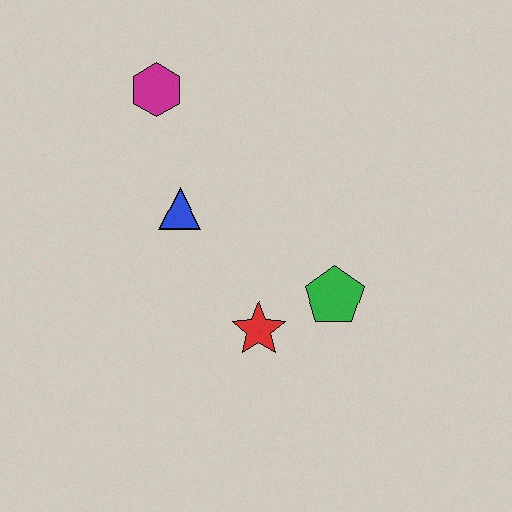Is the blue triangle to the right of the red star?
No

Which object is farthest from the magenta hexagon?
The green pentagon is farthest from the magenta hexagon.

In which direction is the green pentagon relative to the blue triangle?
The green pentagon is to the right of the blue triangle.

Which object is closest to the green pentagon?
The red star is closest to the green pentagon.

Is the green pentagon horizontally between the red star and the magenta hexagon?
No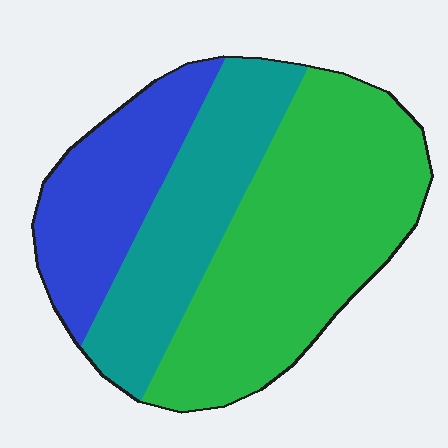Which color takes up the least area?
Blue, at roughly 25%.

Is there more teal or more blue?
Teal.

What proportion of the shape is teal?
Teal takes up about one quarter (1/4) of the shape.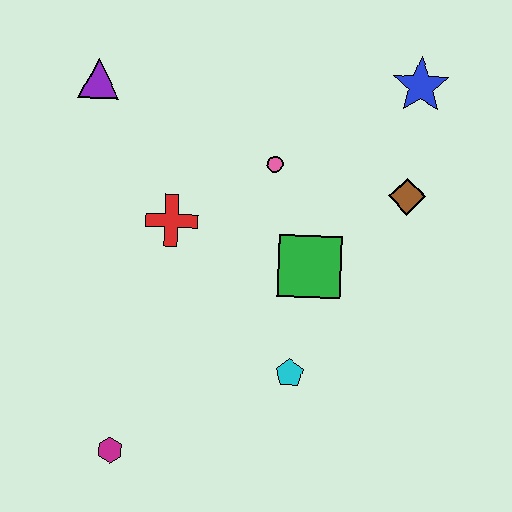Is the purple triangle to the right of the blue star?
No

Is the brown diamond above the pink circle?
No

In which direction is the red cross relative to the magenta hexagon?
The red cross is above the magenta hexagon.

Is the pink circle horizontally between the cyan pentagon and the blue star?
No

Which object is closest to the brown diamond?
The blue star is closest to the brown diamond.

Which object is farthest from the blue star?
The magenta hexagon is farthest from the blue star.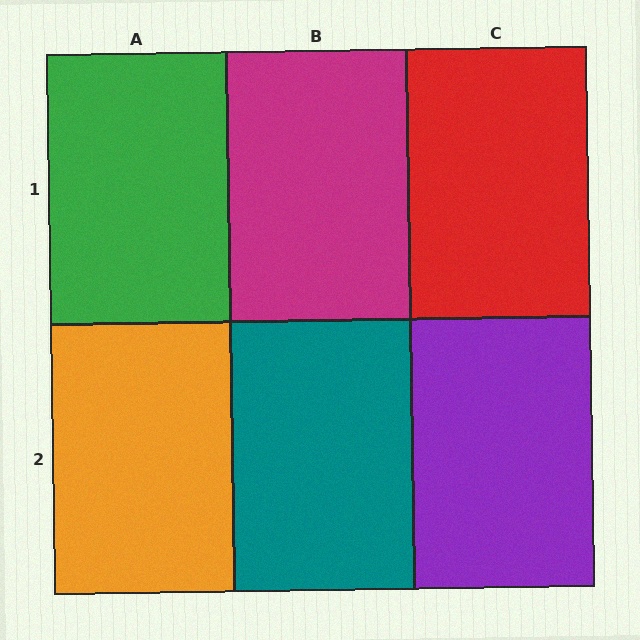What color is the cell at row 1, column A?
Green.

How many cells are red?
1 cell is red.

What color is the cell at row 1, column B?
Magenta.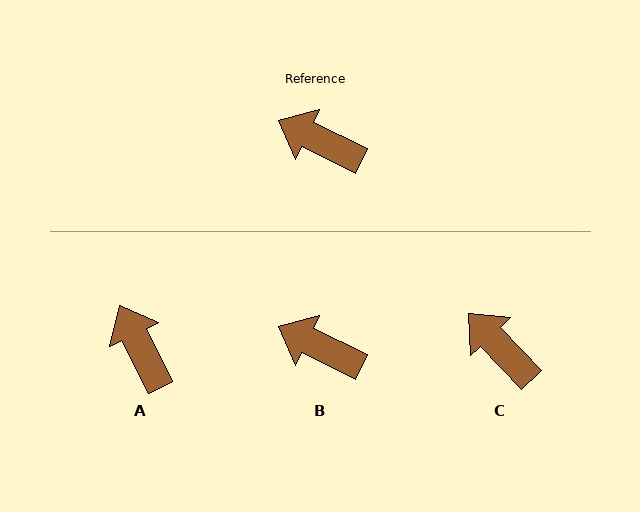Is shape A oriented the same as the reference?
No, it is off by about 37 degrees.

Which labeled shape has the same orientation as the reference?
B.